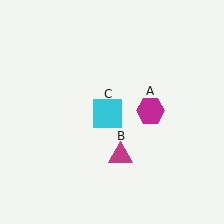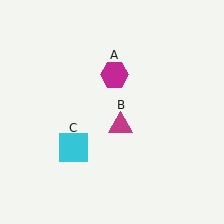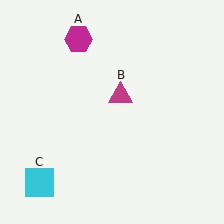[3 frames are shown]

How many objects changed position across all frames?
3 objects changed position: magenta hexagon (object A), magenta triangle (object B), cyan square (object C).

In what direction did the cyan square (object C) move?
The cyan square (object C) moved down and to the left.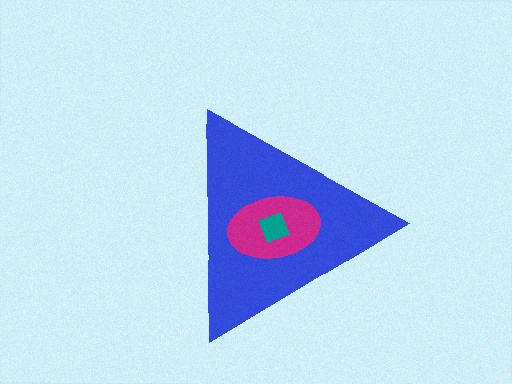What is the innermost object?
The teal square.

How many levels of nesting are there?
3.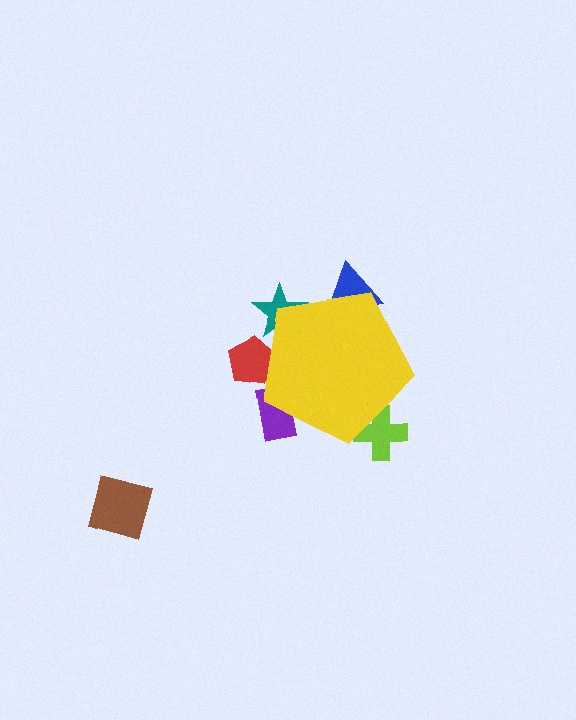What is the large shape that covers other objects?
A yellow pentagon.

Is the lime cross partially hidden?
Yes, the lime cross is partially hidden behind the yellow pentagon.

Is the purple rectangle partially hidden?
Yes, the purple rectangle is partially hidden behind the yellow pentagon.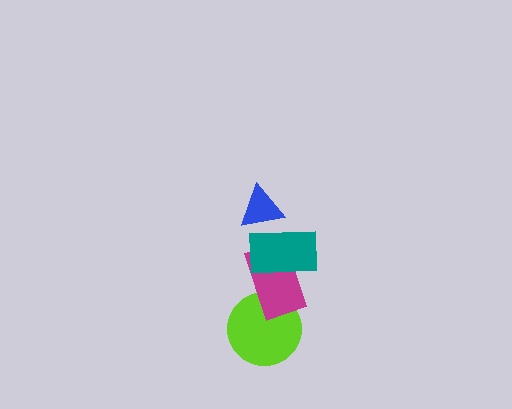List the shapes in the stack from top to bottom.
From top to bottom: the blue triangle, the teal rectangle, the magenta rectangle, the lime circle.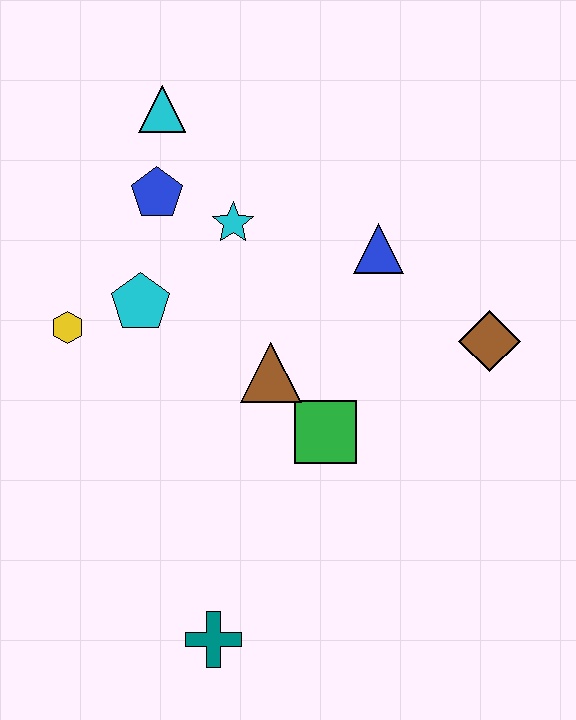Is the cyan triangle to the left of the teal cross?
Yes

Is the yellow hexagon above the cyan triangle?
No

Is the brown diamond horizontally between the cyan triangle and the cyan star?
No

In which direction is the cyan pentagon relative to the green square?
The cyan pentagon is to the left of the green square.